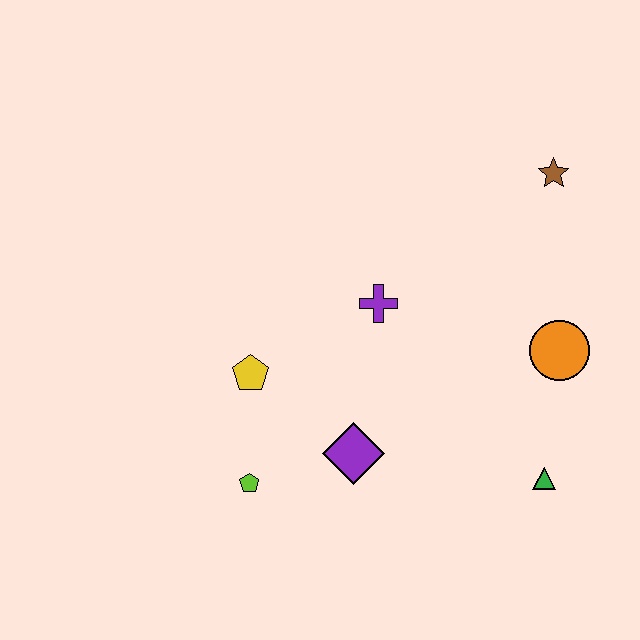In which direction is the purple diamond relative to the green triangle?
The purple diamond is to the left of the green triangle.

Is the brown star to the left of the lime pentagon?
No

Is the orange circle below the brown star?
Yes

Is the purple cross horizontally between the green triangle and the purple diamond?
Yes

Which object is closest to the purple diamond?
The lime pentagon is closest to the purple diamond.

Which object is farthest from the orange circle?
The lime pentagon is farthest from the orange circle.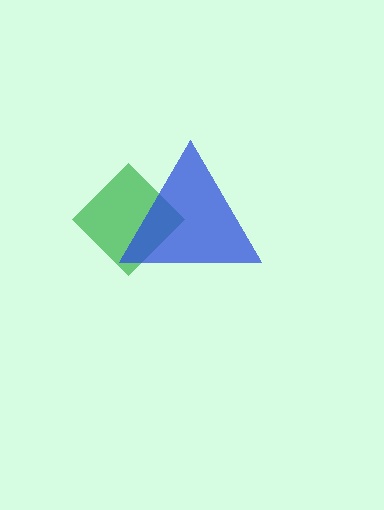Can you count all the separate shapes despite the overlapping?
Yes, there are 2 separate shapes.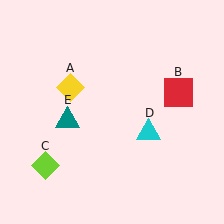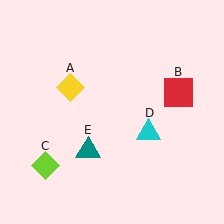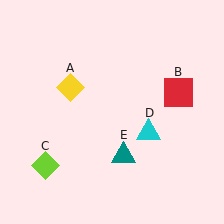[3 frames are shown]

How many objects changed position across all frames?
1 object changed position: teal triangle (object E).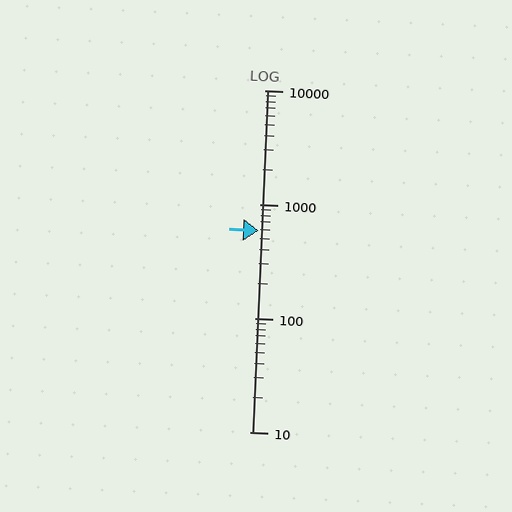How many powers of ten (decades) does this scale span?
The scale spans 3 decades, from 10 to 10000.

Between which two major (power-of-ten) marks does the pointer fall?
The pointer is between 100 and 1000.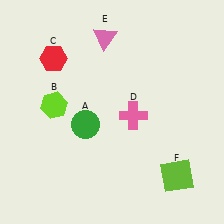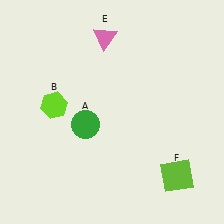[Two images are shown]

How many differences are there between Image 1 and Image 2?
There are 2 differences between the two images.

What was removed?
The red hexagon (C), the pink cross (D) were removed in Image 2.